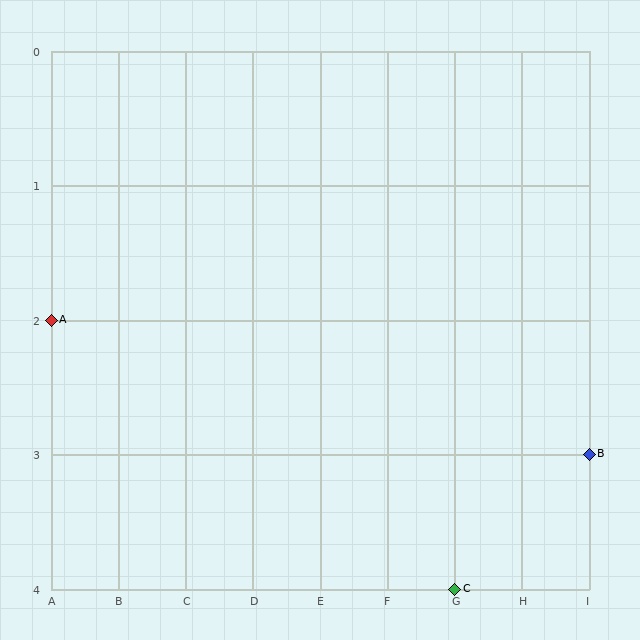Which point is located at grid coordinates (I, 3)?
Point B is at (I, 3).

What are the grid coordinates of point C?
Point C is at grid coordinates (G, 4).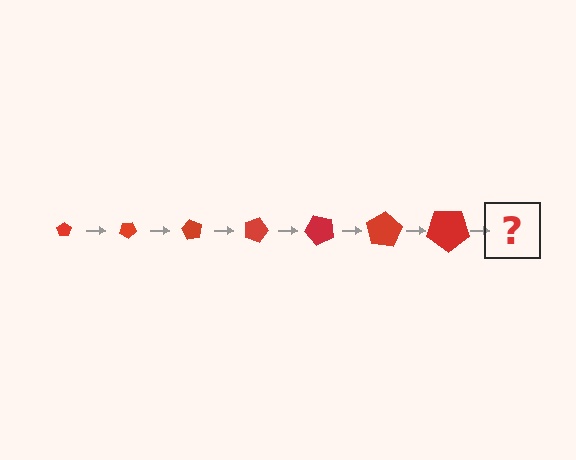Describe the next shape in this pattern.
It should be a pentagon, larger than the previous one and rotated 210 degrees from the start.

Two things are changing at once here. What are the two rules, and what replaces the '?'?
The two rules are that the pentagon grows larger each step and it rotates 30 degrees each step. The '?' should be a pentagon, larger than the previous one and rotated 210 degrees from the start.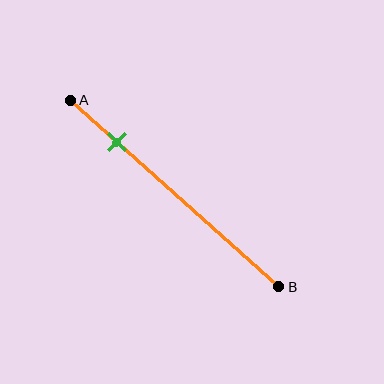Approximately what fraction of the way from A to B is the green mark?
The green mark is approximately 20% of the way from A to B.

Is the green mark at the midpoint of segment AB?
No, the mark is at about 20% from A, not at the 50% midpoint.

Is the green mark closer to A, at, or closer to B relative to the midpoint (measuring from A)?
The green mark is closer to point A than the midpoint of segment AB.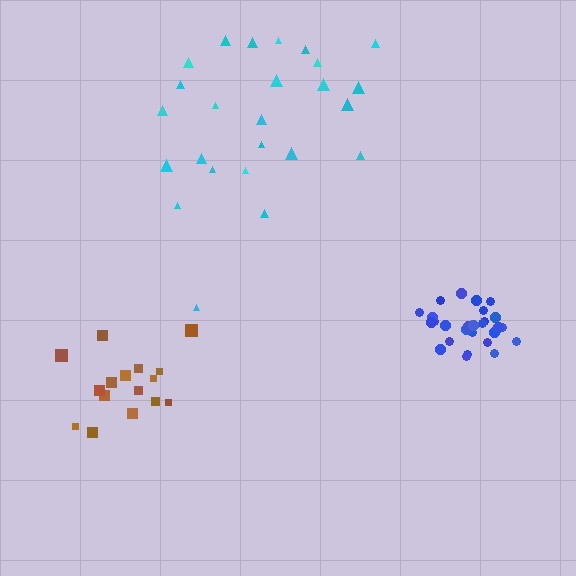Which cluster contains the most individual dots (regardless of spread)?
Blue (27).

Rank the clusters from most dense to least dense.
blue, brown, cyan.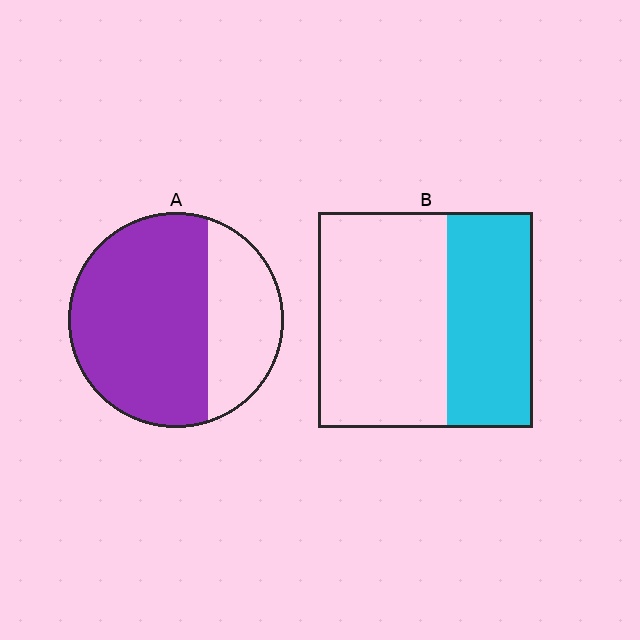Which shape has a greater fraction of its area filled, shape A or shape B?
Shape A.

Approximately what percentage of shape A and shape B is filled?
A is approximately 70% and B is approximately 40%.